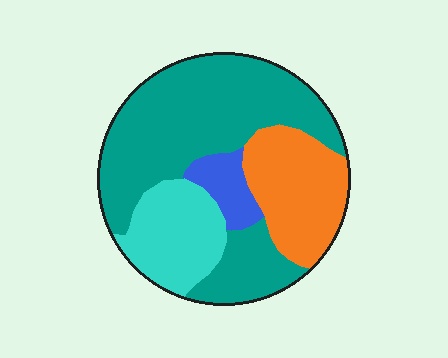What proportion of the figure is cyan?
Cyan covers about 20% of the figure.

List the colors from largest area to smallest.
From largest to smallest: teal, orange, cyan, blue.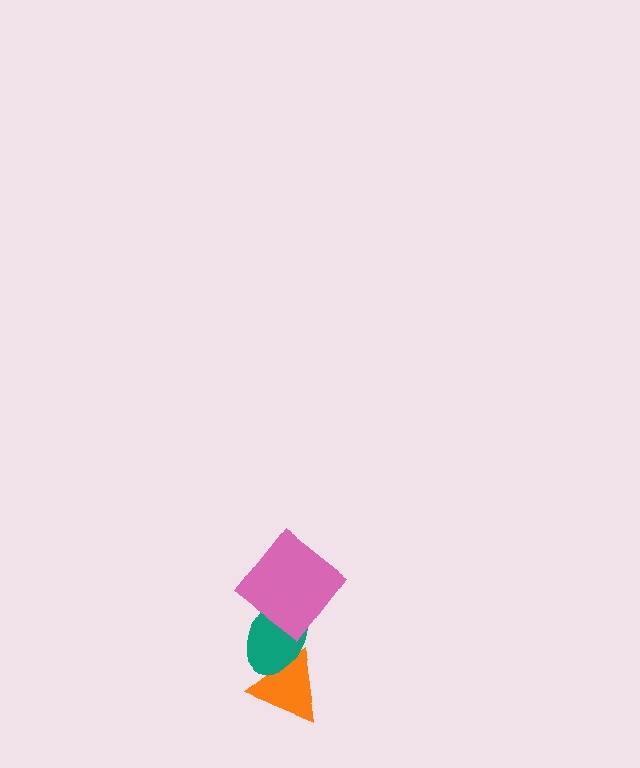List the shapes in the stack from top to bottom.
From top to bottom: the pink diamond, the teal ellipse, the orange triangle.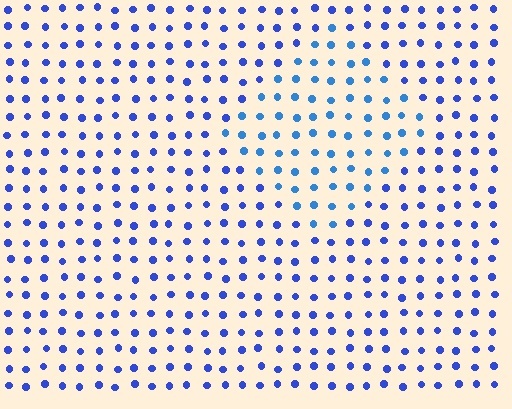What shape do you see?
I see a diamond.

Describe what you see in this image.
The image is filled with small blue elements in a uniform arrangement. A diamond-shaped region is visible where the elements are tinted to a slightly different hue, forming a subtle color boundary.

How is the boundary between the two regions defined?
The boundary is defined purely by a slight shift in hue (about 22 degrees). Spacing, size, and orientation are identical on both sides.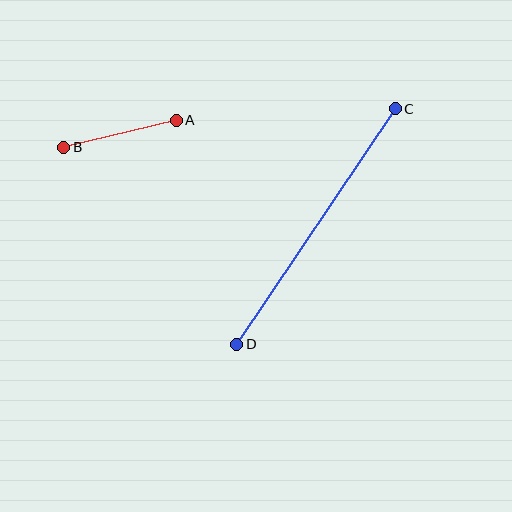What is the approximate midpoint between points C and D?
The midpoint is at approximately (316, 226) pixels.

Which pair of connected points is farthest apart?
Points C and D are farthest apart.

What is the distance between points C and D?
The distance is approximately 284 pixels.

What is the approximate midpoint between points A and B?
The midpoint is at approximately (120, 134) pixels.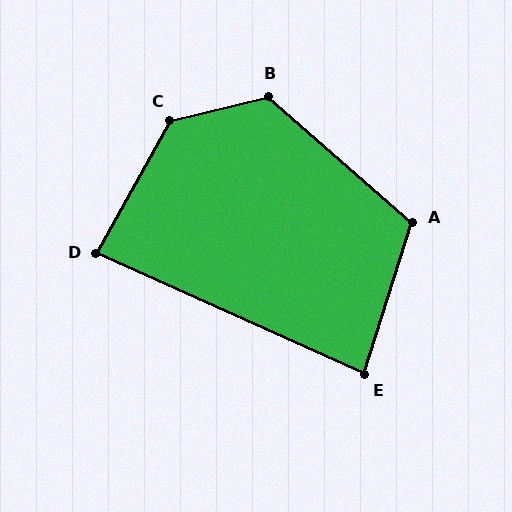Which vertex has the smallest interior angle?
E, at approximately 84 degrees.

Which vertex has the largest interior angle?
C, at approximately 133 degrees.